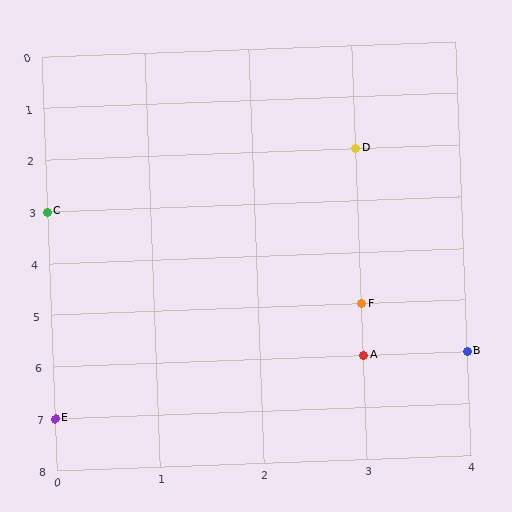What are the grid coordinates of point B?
Point B is at grid coordinates (4, 6).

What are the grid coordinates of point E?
Point E is at grid coordinates (0, 7).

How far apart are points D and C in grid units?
Points D and C are 3 columns and 1 row apart (about 3.2 grid units diagonally).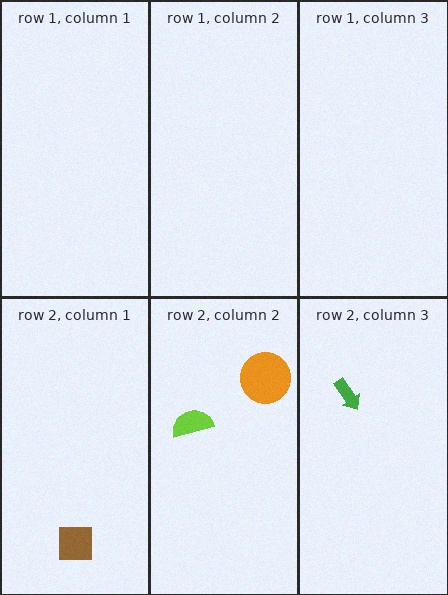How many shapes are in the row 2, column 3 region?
1.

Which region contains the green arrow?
The row 2, column 3 region.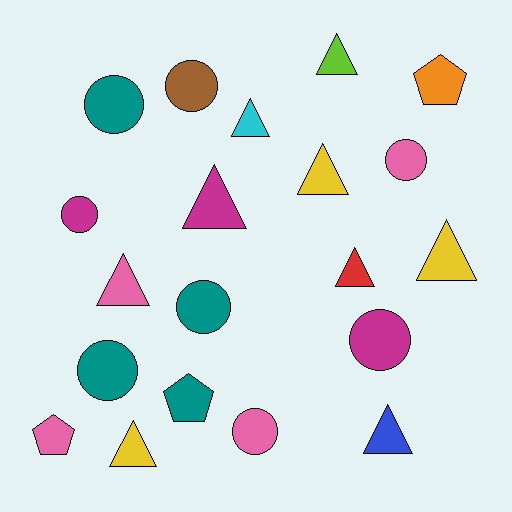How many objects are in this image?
There are 20 objects.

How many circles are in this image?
There are 8 circles.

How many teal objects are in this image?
There are 4 teal objects.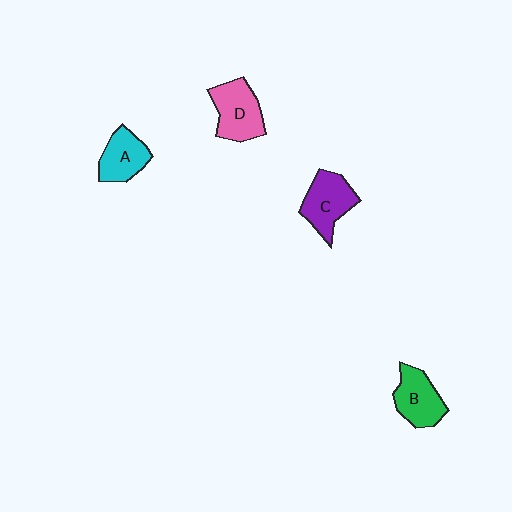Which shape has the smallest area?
Shape A (cyan).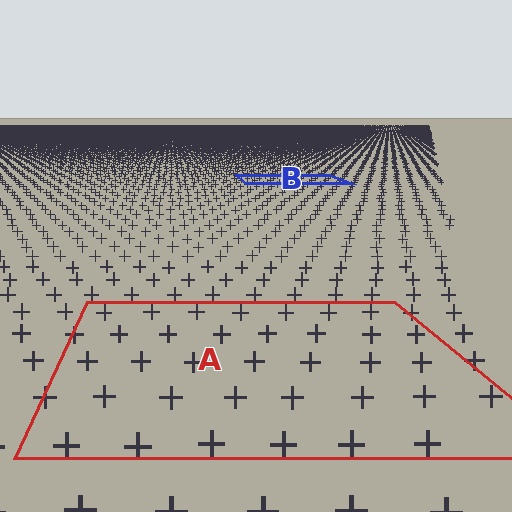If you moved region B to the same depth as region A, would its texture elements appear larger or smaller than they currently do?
They would appear larger. At a closer depth, the same texture elements are projected at a bigger on-screen size.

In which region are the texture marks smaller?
The texture marks are smaller in region B, because it is farther away.